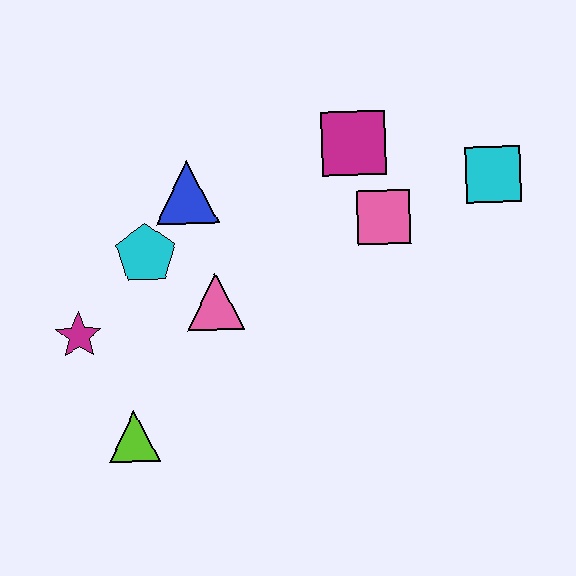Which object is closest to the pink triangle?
The cyan pentagon is closest to the pink triangle.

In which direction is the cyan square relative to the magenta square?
The cyan square is to the right of the magenta square.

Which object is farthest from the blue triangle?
The cyan square is farthest from the blue triangle.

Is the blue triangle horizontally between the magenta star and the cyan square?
Yes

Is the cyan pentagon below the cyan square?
Yes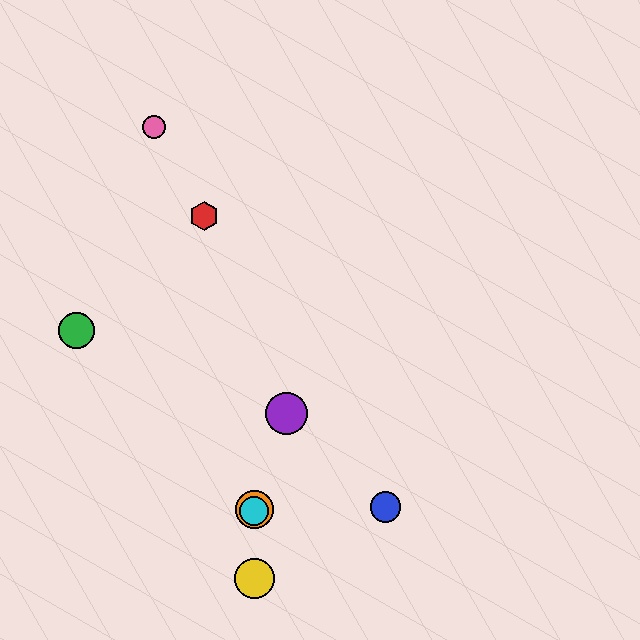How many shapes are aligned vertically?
3 shapes (the yellow circle, the orange circle, the cyan circle) are aligned vertically.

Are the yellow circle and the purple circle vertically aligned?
No, the yellow circle is at x≈254 and the purple circle is at x≈287.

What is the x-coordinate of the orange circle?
The orange circle is at x≈254.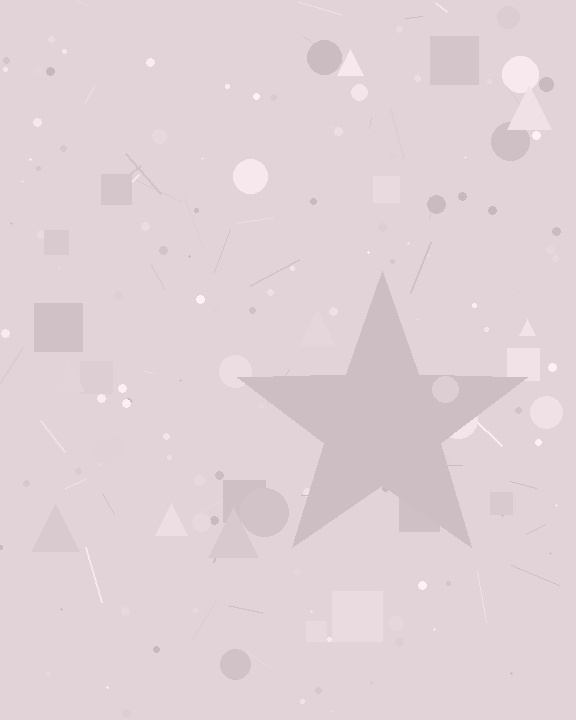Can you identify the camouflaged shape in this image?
The camouflaged shape is a star.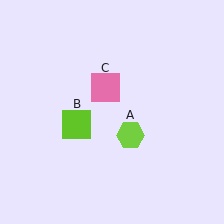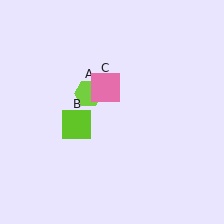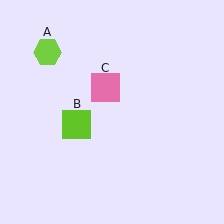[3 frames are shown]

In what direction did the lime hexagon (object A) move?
The lime hexagon (object A) moved up and to the left.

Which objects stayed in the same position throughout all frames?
Lime square (object B) and pink square (object C) remained stationary.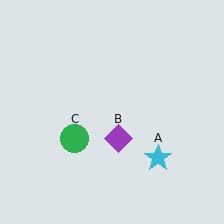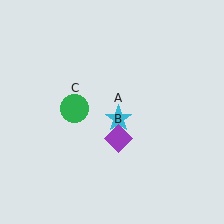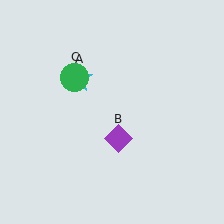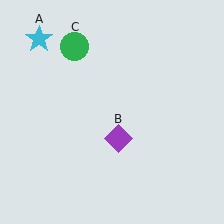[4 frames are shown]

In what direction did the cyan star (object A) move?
The cyan star (object A) moved up and to the left.